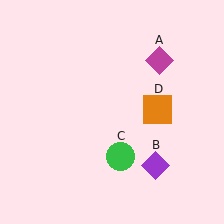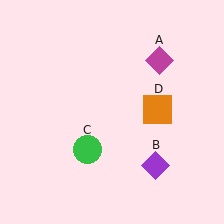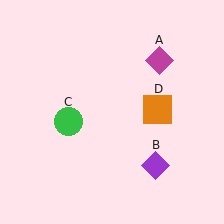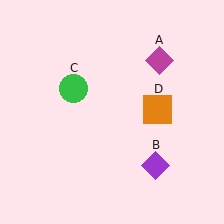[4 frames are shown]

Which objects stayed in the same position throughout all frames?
Magenta diamond (object A) and purple diamond (object B) and orange square (object D) remained stationary.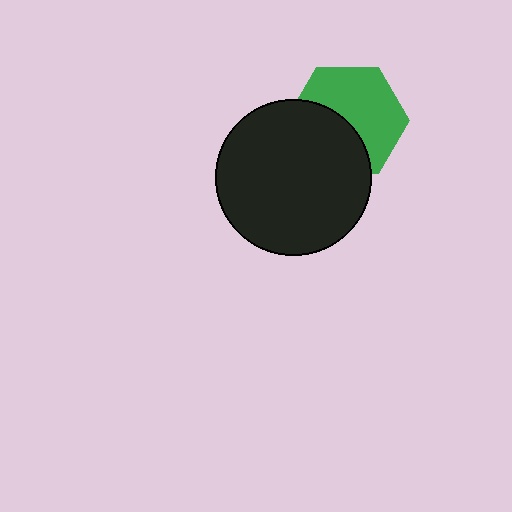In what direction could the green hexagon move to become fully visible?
The green hexagon could move toward the upper-right. That would shift it out from behind the black circle entirely.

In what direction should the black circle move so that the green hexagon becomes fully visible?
The black circle should move toward the lower-left. That is the shortest direction to clear the overlap and leave the green hexagon fully visible.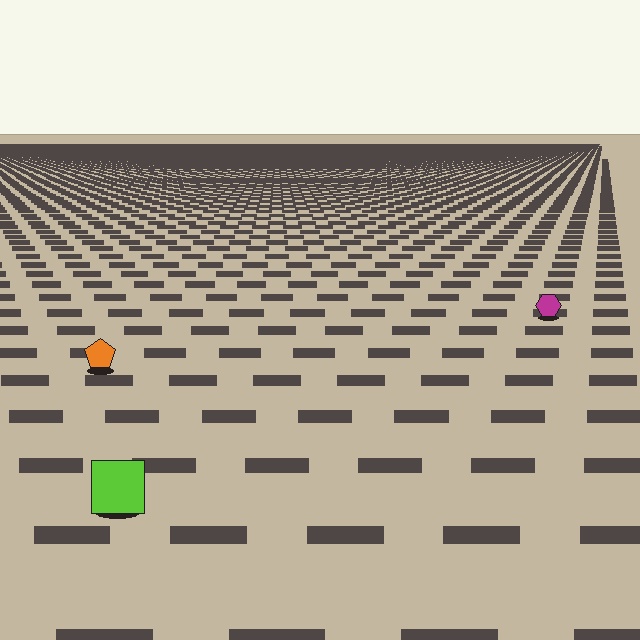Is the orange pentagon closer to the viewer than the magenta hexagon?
Yes. The orange pentagon is closer — you can tell from the texture gradient: the ground texture is coarser near it.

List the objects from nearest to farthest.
From nearest to farthest: the lime square, the orange pentagon, the magenta hexagon.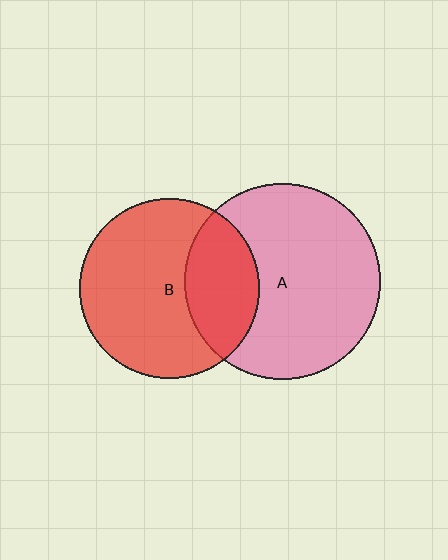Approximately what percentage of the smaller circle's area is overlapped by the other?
Approximately 30%.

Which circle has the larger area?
Circle A (pink).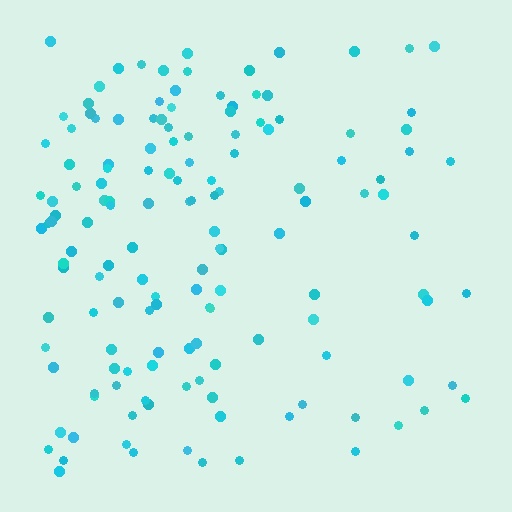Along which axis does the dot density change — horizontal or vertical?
Horizontal.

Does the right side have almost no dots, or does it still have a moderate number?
Still a moderate number, just noticeably fewer than the left.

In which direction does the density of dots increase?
From right to left, with the left side densest.